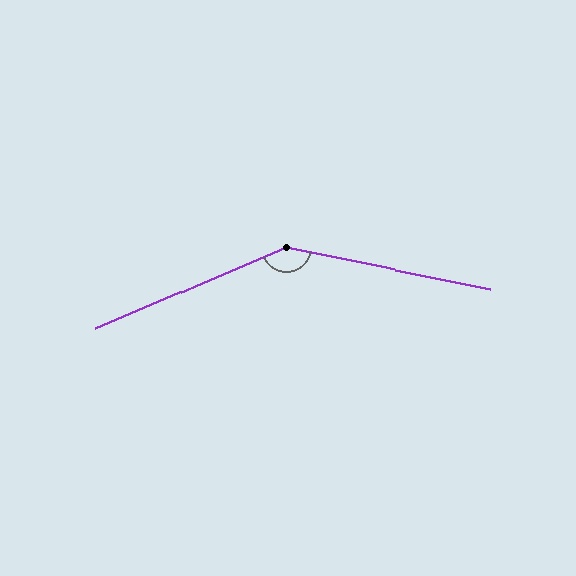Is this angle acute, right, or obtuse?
It is obtuse.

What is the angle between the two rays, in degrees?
Approximately 145 degrees.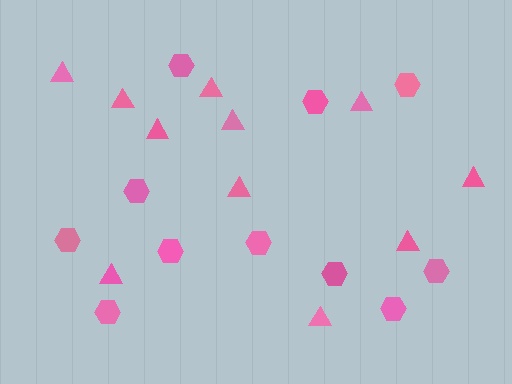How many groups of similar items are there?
There are 2 groups: one group of triangles (11) and one group of hexagons (11).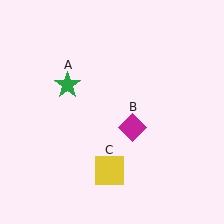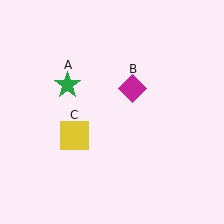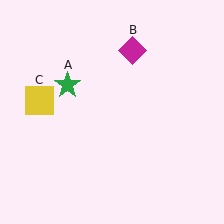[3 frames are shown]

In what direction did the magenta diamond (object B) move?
The magenta diamond (object B) moved up.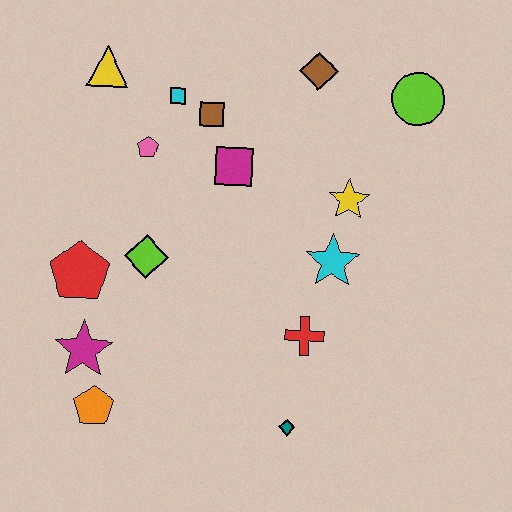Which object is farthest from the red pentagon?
The lime circle is farthest from the red pentagon.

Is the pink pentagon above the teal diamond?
Yes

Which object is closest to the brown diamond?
The lime circle is closest to the brown diamond.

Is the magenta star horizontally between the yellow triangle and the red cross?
No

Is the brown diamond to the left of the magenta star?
No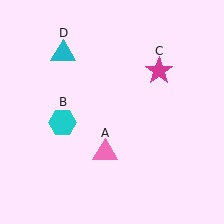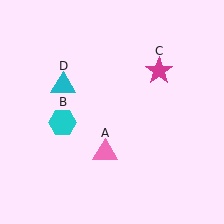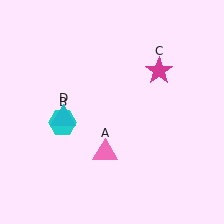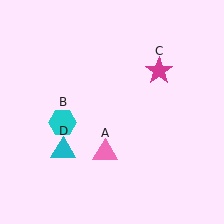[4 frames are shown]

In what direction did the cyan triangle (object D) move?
The cyan triangle (object D) moved down.